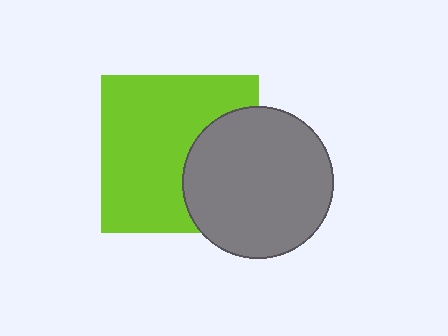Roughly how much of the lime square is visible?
Most of it is visible (roughly 67%).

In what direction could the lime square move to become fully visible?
The lime square could move left. That would shift it out from behind the gray circle entirely.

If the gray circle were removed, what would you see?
You would see the complete lime square.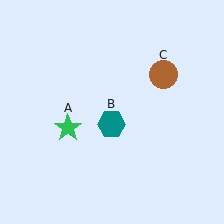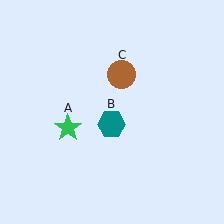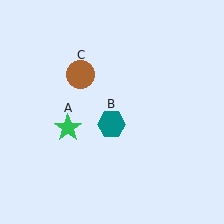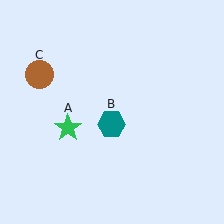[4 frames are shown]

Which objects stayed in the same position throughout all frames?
Green star (object A) and teal hexagon (object B) remained stationary.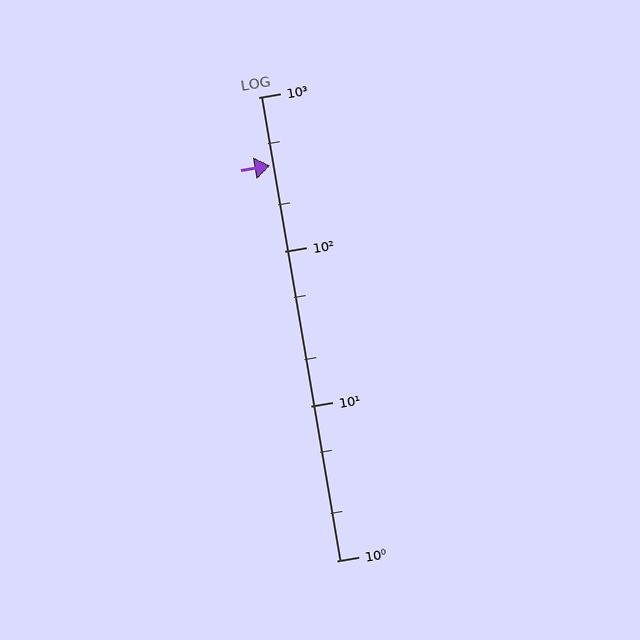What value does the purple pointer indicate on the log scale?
The pointer indicates approximately 360.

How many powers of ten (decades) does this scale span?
The scale spans 3 decades, from 1 to 1000.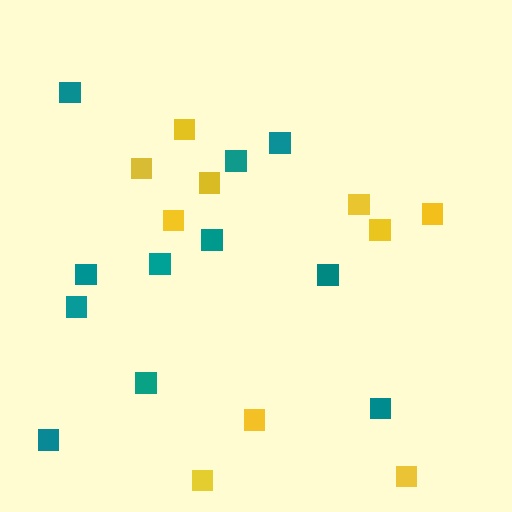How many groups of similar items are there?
There are 2 groups: one group of yellow squares (10) and one group of teal squares (11).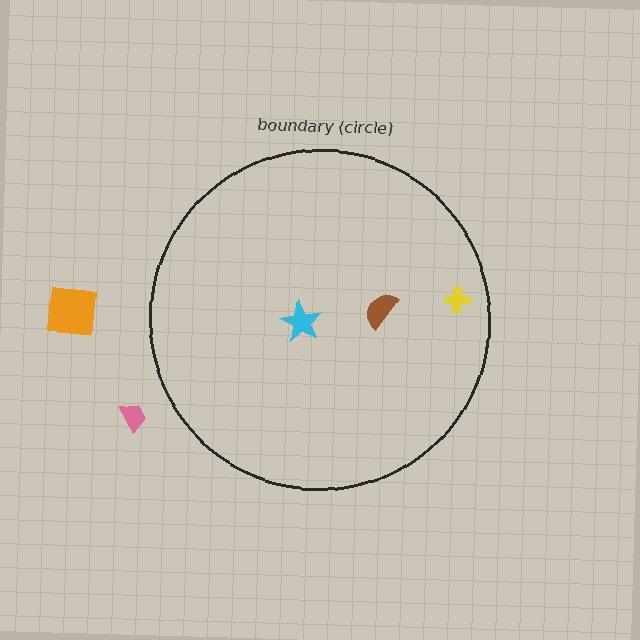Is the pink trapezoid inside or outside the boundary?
Outside.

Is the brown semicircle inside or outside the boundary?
Inside.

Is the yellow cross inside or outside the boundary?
Inside.